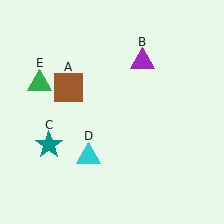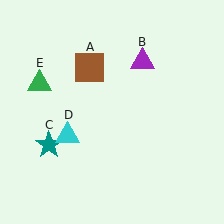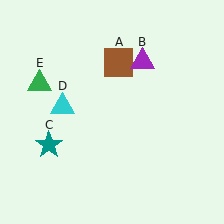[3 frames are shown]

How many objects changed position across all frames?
2 objects changed position: brown square (object A), cyan triangle (object D).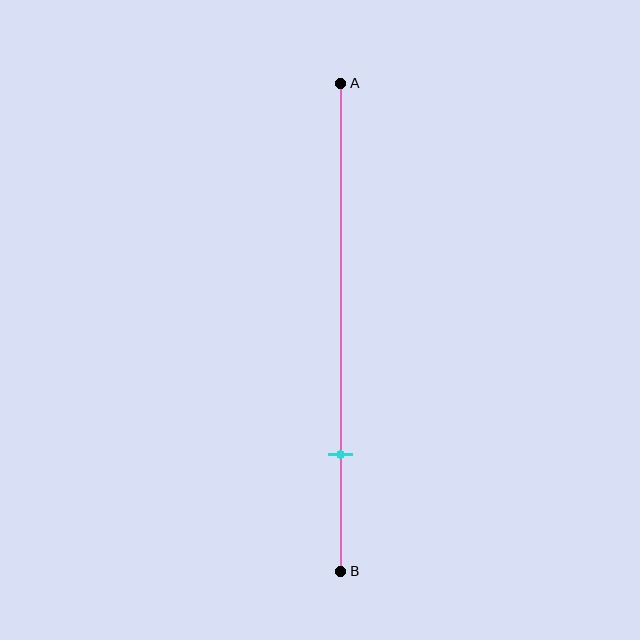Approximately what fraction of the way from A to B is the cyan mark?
The cyan mark is approximately 75% of the way from A to B.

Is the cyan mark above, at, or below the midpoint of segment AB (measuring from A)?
The cyan mark is below the midpoint of segment AB.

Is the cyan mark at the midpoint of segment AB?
No, the mark is at about 75% from A, not at the 50% midpoint.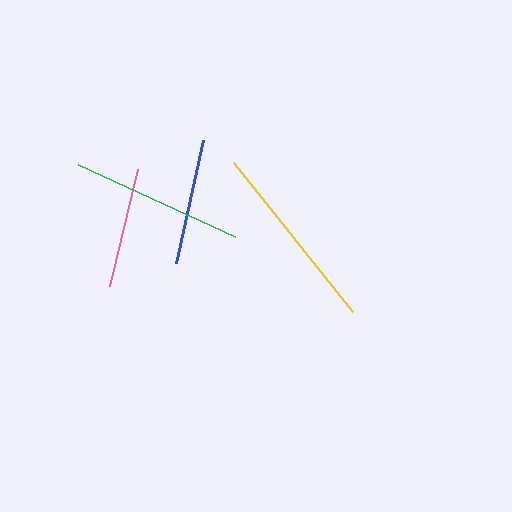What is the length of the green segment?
The green segment is approximately 173 pixels long.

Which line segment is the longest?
The yellow line is the longest at approximately 191 pixels.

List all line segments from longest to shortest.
From longest to shortest: yellow, green, blue, pink.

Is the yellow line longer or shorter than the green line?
The yellow line is longer than the green line.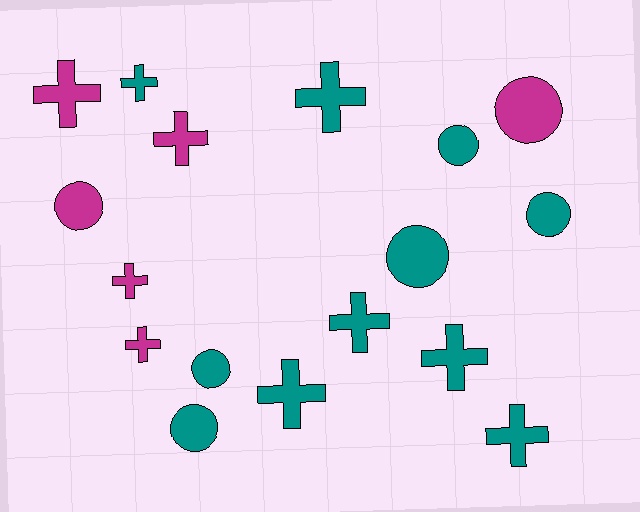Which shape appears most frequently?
Cross, with 10 objects.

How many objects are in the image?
There are 17 objects.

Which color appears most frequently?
Teal, with 11 objects.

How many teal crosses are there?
There are 6 teal crosses.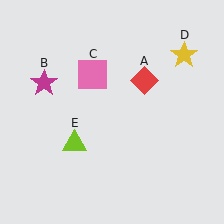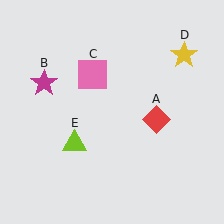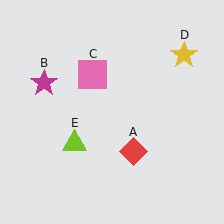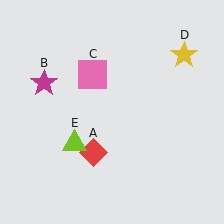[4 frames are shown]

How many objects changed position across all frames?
1 object changed position: red diamond (object A).